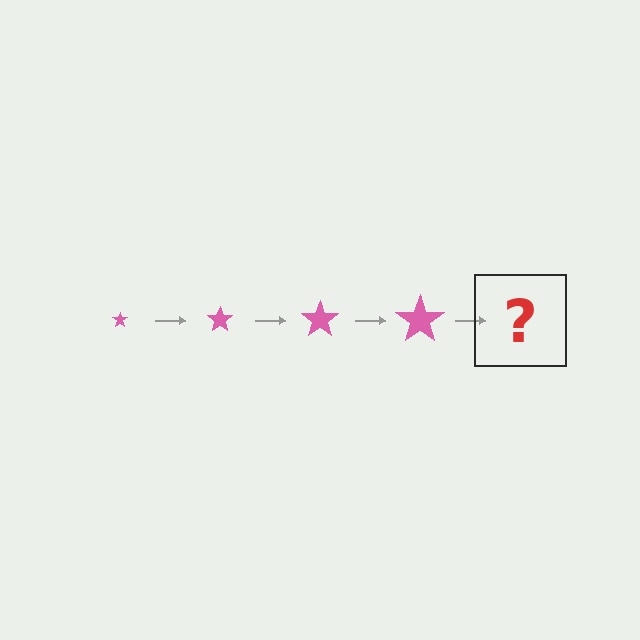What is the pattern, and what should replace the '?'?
The pattern is that the star gets progressively larger each step. The '?' should be a pink star, larger than the previous one.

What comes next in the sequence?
The next element should be a pink star, larger than the previous one.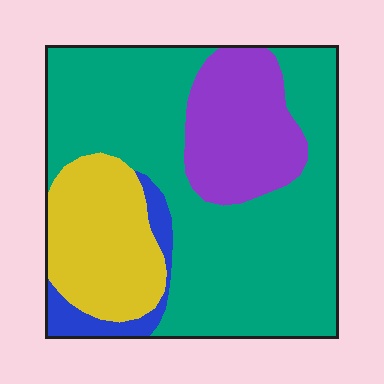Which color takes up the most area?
Teal, at roughly 60%.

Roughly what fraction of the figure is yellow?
Yellow covers 18% of the figure.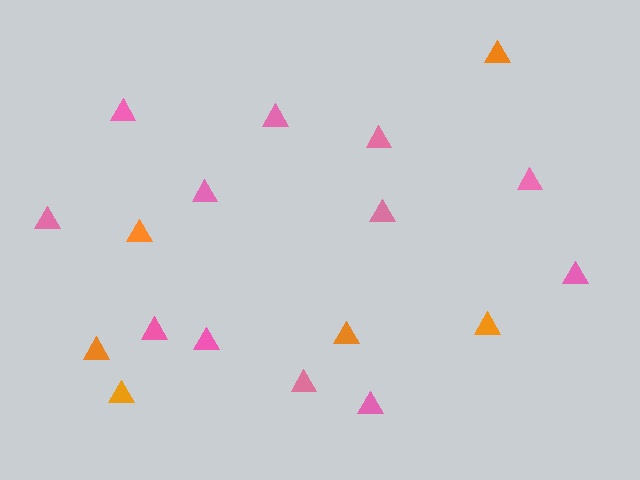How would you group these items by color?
There are 2 groups: one group of pink triangles (12) and one group of orange triangles (6).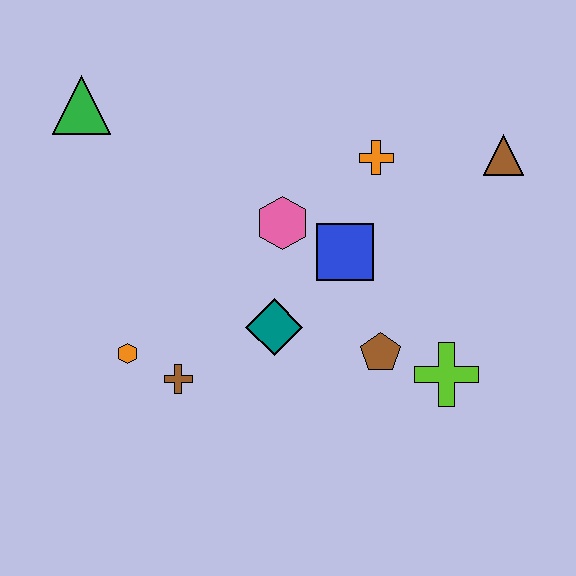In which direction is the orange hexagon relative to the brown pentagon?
The orange hexagon is to the left of the brown pentagon.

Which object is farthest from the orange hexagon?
The brown triangle is farthest from the orange hexagon.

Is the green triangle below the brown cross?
No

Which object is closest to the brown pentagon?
The lime cross is closest to the brown pentagon.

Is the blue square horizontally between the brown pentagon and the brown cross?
Yes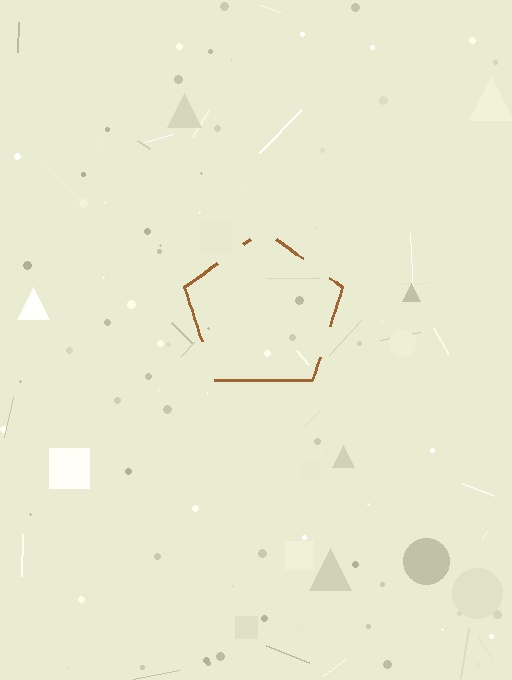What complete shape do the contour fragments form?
The contour fragments form a pentagon.